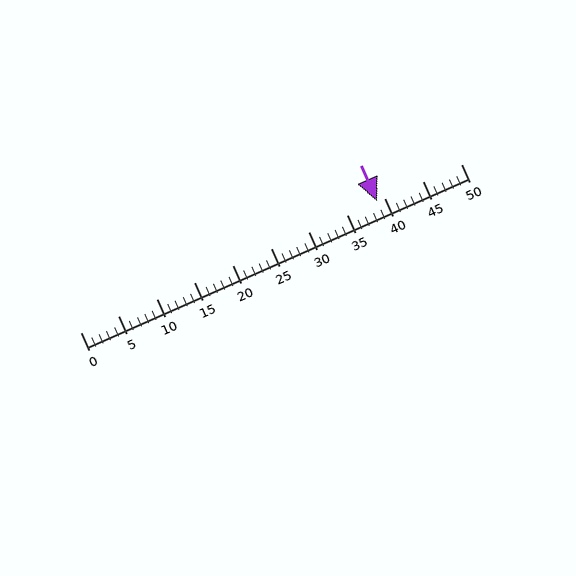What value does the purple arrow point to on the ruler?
The purple arrow points to approximately 39.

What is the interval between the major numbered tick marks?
The major tick marks are spaced 5 units apart.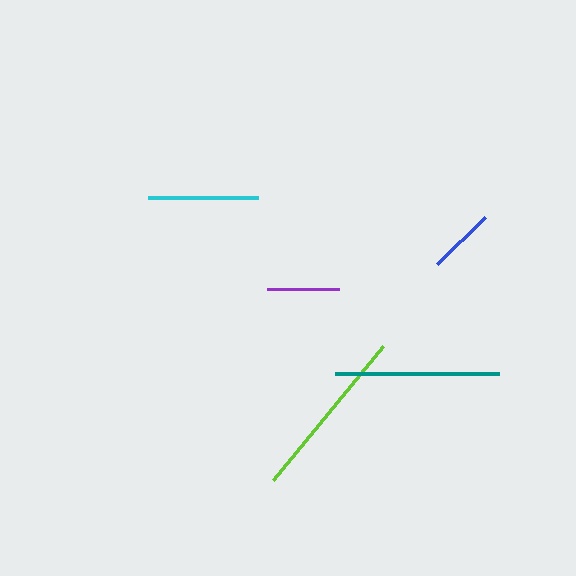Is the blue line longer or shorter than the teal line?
The teal line is longer than the blue line.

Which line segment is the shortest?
The blue line is the shortest at approximately 68 pixels.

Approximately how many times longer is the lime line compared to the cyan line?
The lime line is approximately 1.6 times the length of the cyan line.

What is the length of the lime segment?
The lime segment is approximately 173 pixels long.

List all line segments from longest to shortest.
From longest to shortest: lime, teal, cyan, purple, blue.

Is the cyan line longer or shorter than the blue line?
The cyan line is longer than the blue line.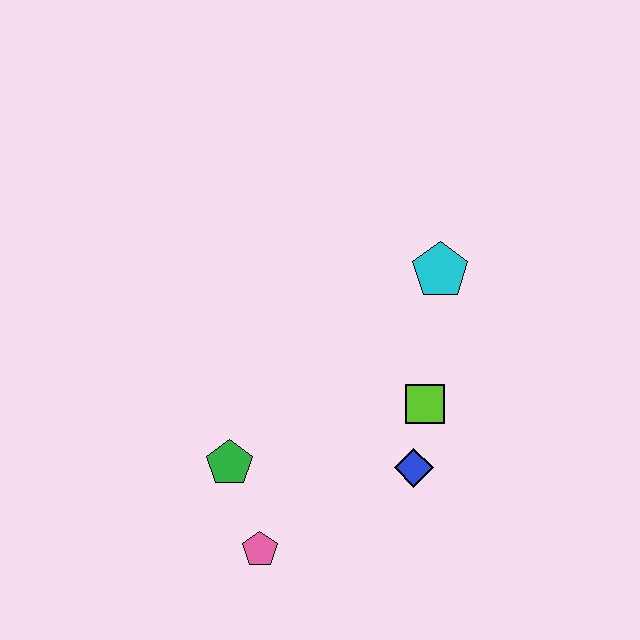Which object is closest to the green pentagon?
The pink pentagon is closest to the green pentagon.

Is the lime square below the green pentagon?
No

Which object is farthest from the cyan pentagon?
The pink pentagon is farthest from the cyan pentagon.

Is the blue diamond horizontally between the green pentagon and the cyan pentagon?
Yes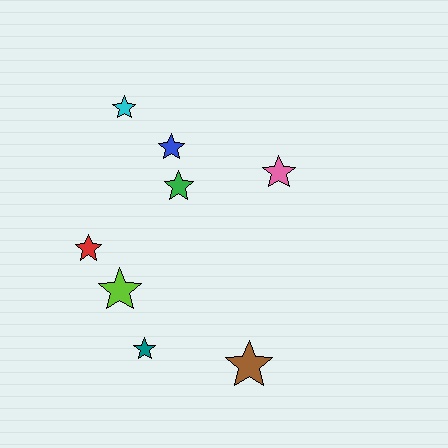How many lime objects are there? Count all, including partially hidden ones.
There is 1 lime object.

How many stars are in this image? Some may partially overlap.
There are 8 stars.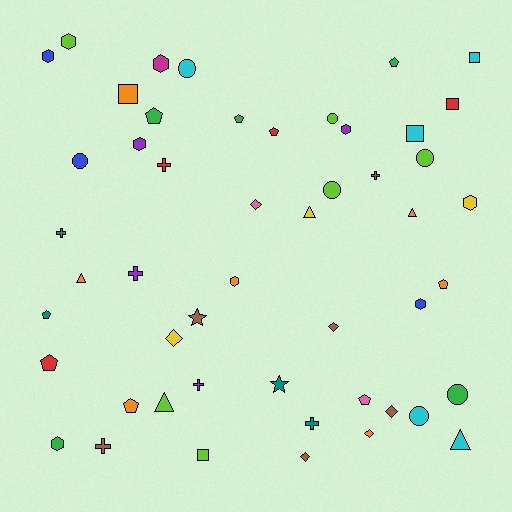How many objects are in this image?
There are 50 objects.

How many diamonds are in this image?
There are 6 diamonds.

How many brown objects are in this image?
There are 6 brown objects.